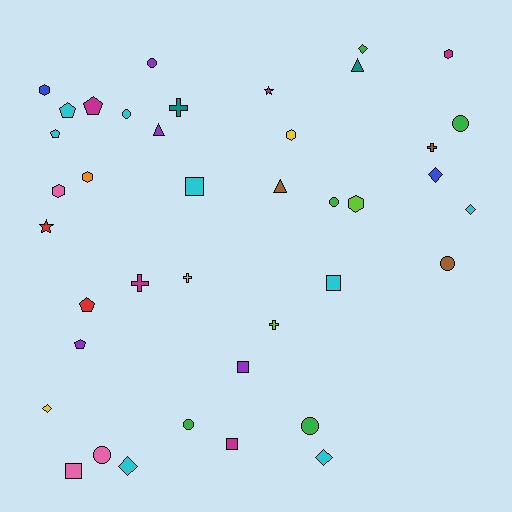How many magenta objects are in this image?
There are 5 magenta objects.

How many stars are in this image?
There are 2 stars.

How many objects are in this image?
There are 40 objects.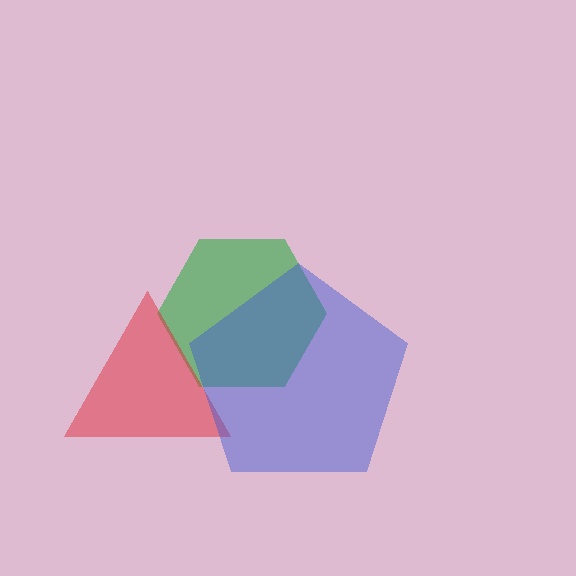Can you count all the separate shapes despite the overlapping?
Yes, there are 3 separate shapes.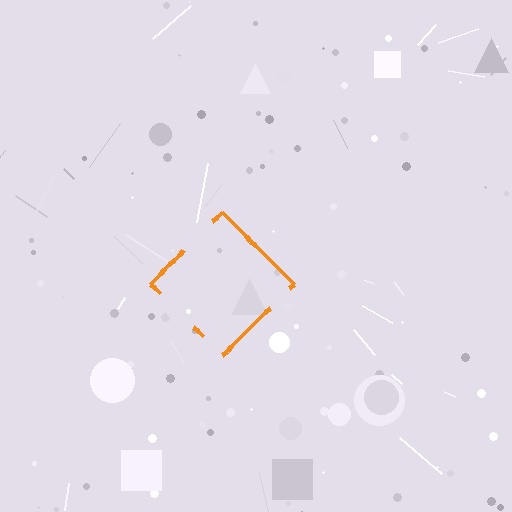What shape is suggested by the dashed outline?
The dashed outline suggests a diamond.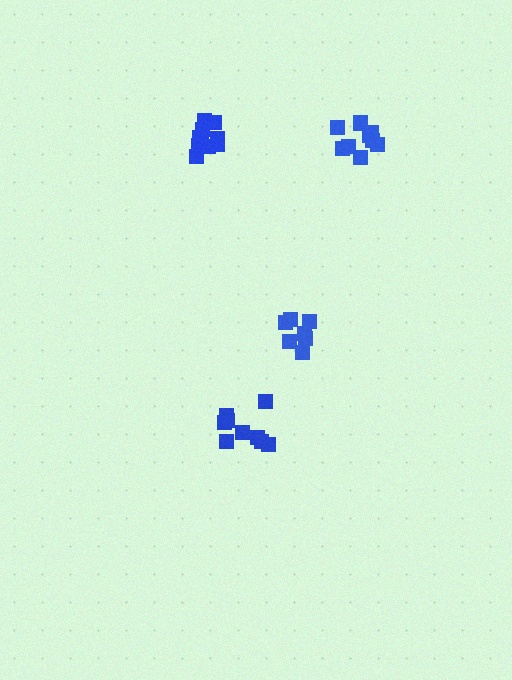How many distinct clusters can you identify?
There are 4 distinct clusters.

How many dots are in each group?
Group 1: 9 dots, Group 2: 7 dots, Group 3: 10 dots, Group 4: 11 dots (37 total).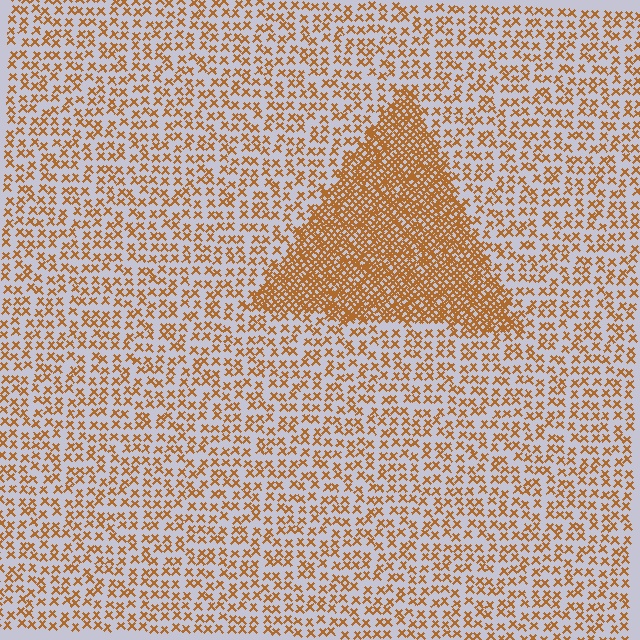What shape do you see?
I see a triangle.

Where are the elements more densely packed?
The elements are more densely packed inside the triangle boundary.